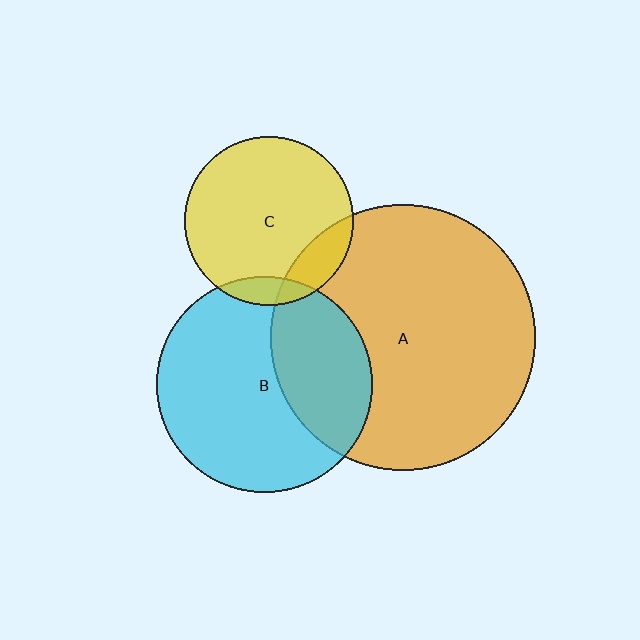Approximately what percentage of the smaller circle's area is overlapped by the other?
Approximately 10%.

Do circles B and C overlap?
Yes.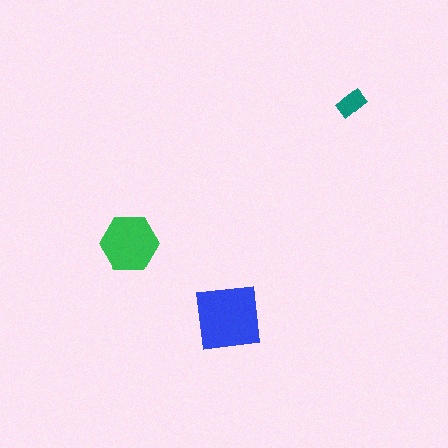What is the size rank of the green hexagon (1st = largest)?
2nd.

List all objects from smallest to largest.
The teal rectangle, the green hexagon, the blue square.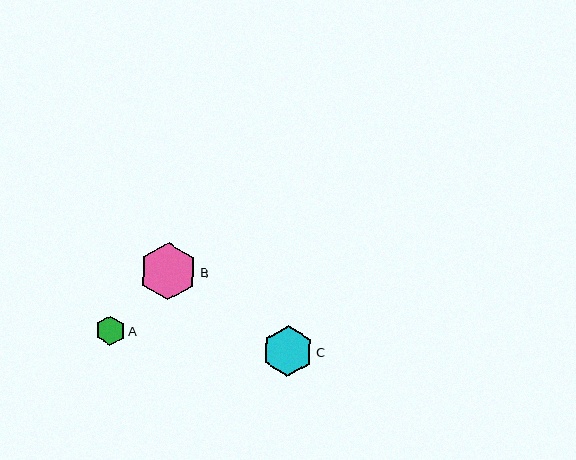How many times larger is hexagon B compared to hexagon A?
Hexagon B is approximately 1.9 times the size of hexagon A.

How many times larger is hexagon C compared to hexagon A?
Hexagon C is approximately 1.7 times the size of hexagon A.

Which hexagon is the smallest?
Hexagon A is the smallest with a size of approximately 29 pixels.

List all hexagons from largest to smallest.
From largest to smallest: B, C, A.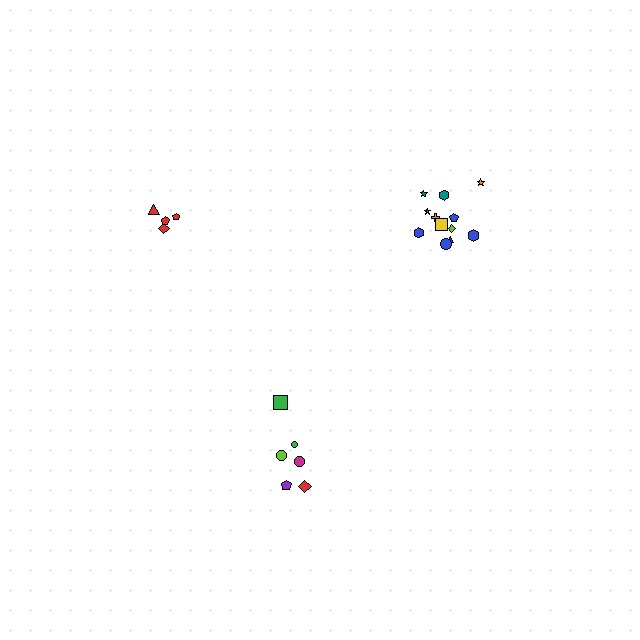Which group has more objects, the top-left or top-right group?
The top-right group.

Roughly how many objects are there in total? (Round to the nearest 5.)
Roughly 20 objects in total.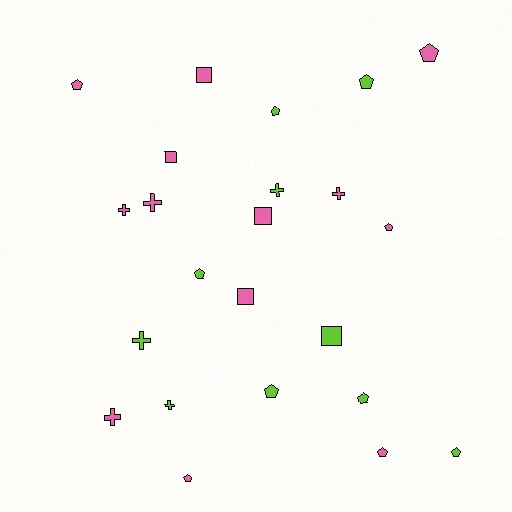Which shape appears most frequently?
Pentagon, with 11 objects.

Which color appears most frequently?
Pink, with 13 objects.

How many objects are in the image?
There are 23 objects.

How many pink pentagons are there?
There are 5 pink pentagons.